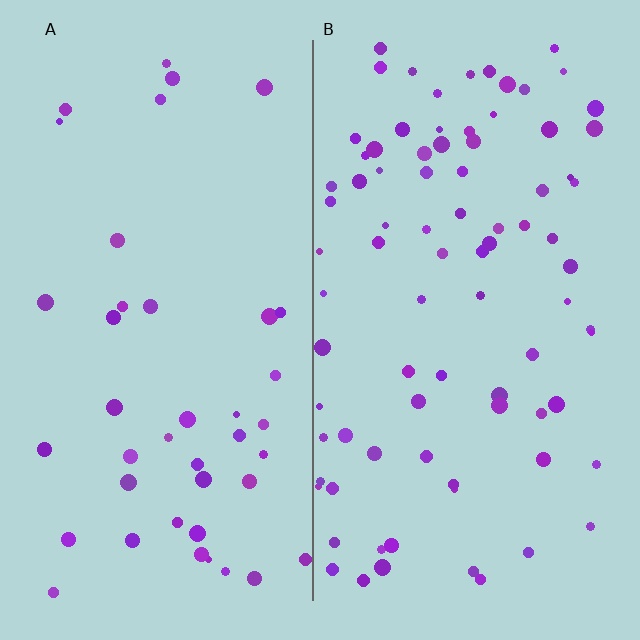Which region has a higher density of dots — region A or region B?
B (the right).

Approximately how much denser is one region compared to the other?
Approximately 2.1× — region B over region A.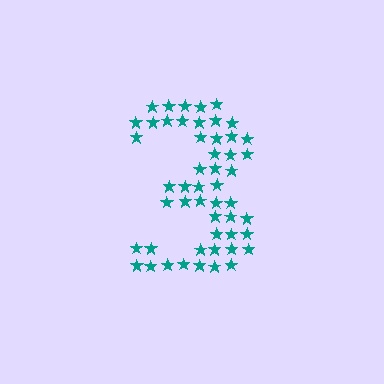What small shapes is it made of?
It is made of small stars.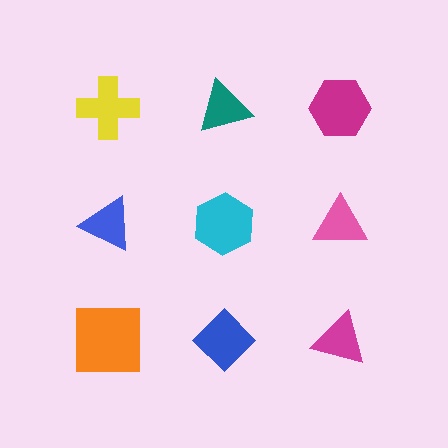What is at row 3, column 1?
An orange square.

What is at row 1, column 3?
A magenta hexagon.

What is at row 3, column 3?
A magenta triangle.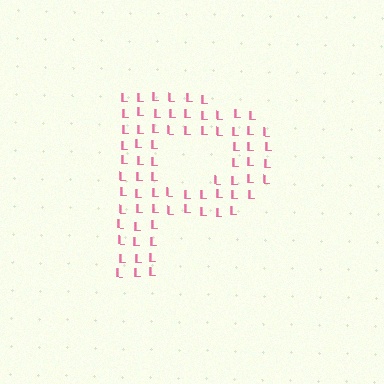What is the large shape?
The large shape is the letter P.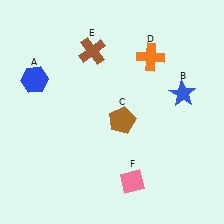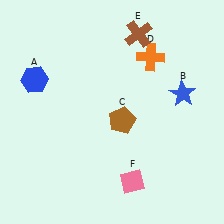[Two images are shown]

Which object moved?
The brown cross (E) moved right.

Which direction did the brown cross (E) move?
The brown cross (E) moved right.